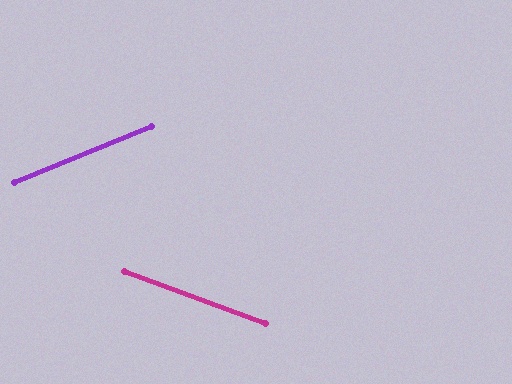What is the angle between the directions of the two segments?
Approximately 43 degrees.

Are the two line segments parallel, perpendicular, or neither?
Neither parallel nor perpendicular — they differ by about 43°.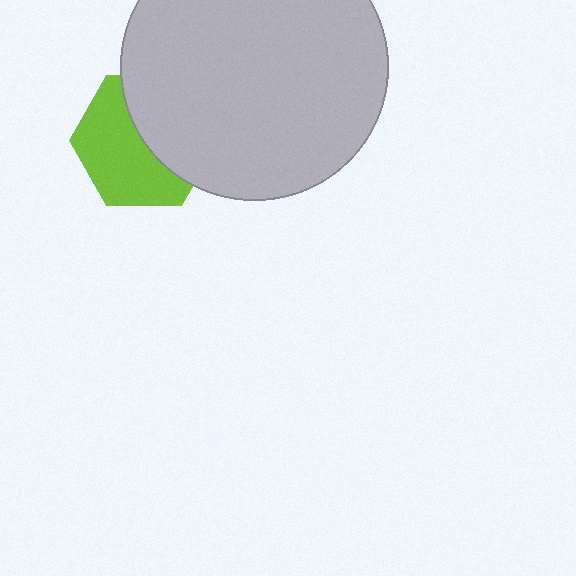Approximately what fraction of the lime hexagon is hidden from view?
Roughly 46% of the lime hexagon is hidden behind the light gray circle.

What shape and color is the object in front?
The object in front is a light gray circle.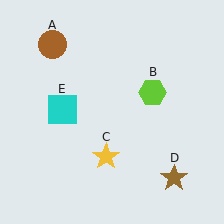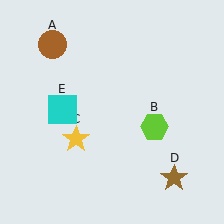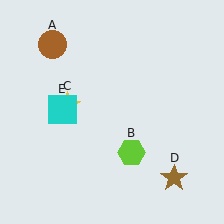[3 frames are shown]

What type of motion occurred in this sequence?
The lime hexagon (object B), yellow star (object C) rotated clockwise around the center of the scene.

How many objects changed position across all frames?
2 objects changed position: lime hexagon (object B), yellow star (object C).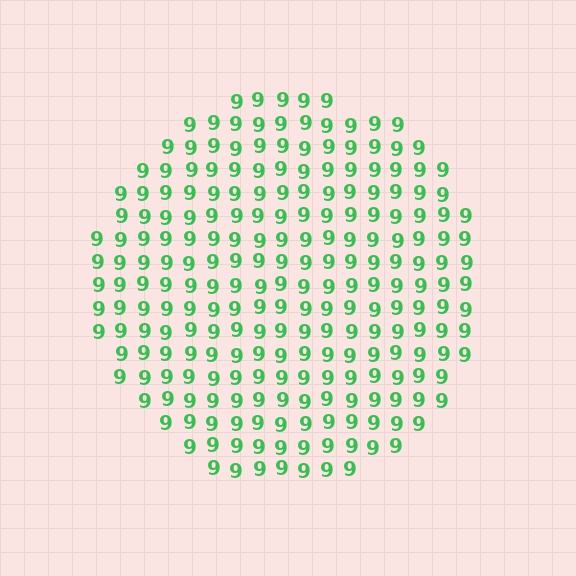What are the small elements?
The small elements are digit 9's.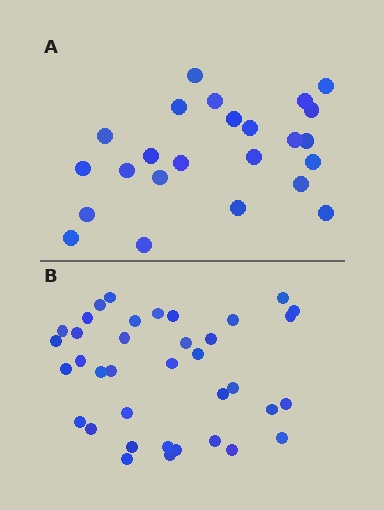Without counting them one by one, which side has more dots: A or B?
Region B (the bottom region) has more dots.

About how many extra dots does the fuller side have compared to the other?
Region B has approximately 15 more dots than region A.